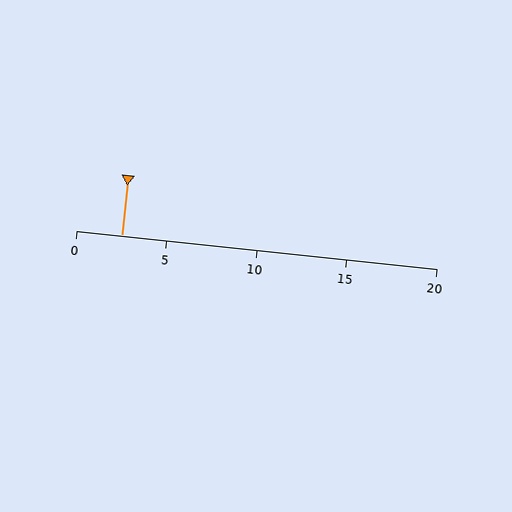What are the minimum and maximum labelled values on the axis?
The axis runs from 0 to 20.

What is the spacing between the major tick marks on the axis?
The major ticks are spaced 5 apart.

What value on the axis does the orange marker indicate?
The marker indicates approximately 2.5.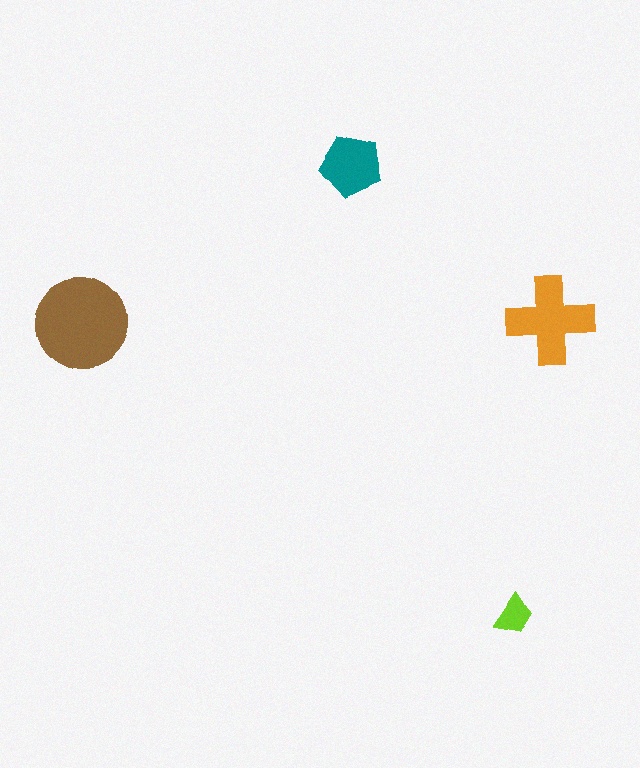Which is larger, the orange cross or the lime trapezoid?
The orange cross.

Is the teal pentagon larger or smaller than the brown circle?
Smaller.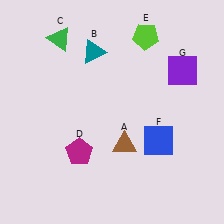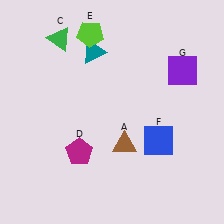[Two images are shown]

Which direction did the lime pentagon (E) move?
The lime pentagon (E) moved left.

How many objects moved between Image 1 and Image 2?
1 object moved between the two images.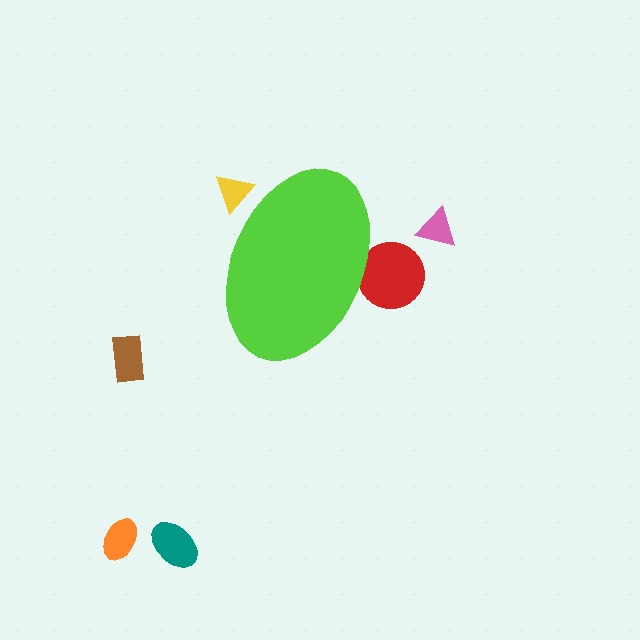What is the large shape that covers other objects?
A lime ellipse.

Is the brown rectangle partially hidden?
No, the brown rectangle is fully visible.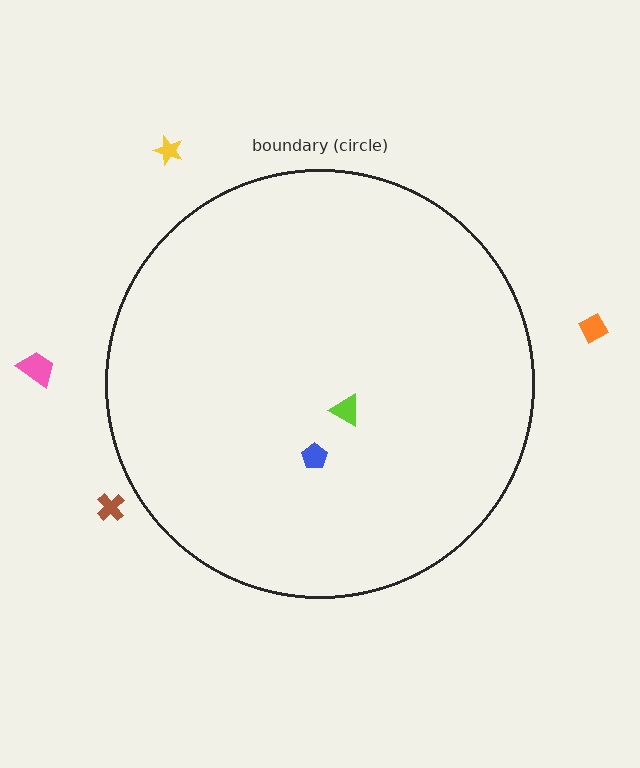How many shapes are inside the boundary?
2 inside, 4 outside.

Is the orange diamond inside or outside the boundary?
Outside.